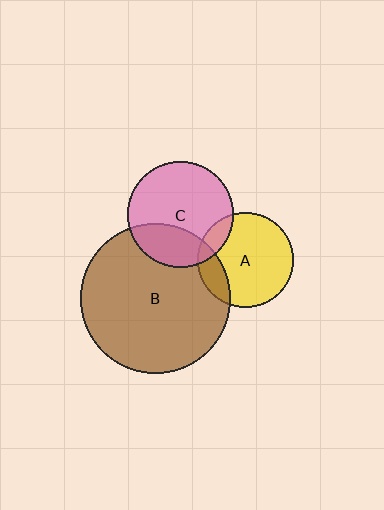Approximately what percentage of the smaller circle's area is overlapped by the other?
Approximately 15%.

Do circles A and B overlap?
Yes.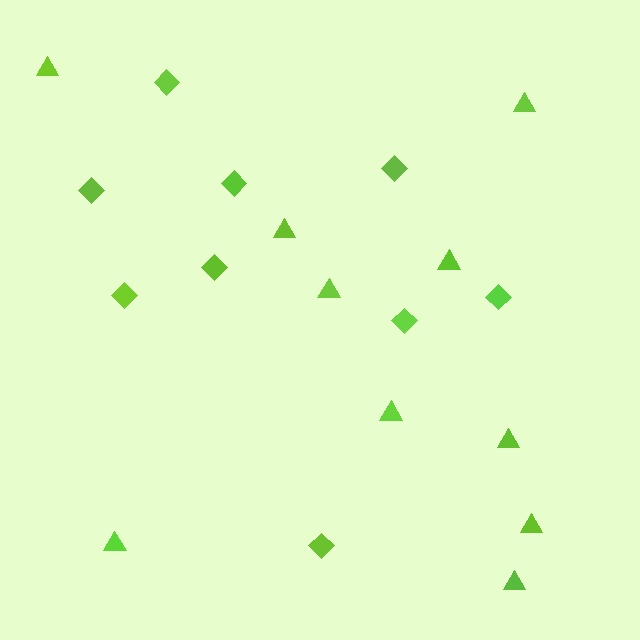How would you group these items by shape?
There are 2 groups: one group of diamonds (9) and one group of triangles (10).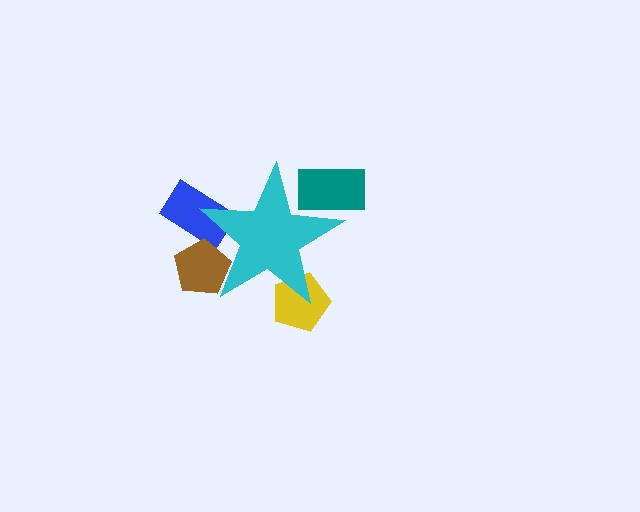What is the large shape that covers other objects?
A cyan star.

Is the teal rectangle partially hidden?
Yes, the teal rectangle is partially hidden behind the cyan star.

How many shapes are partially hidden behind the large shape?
4 shapes are partially hidden.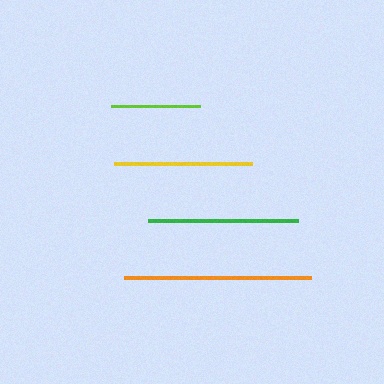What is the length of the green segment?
The green segment is approximately 150 pixels long.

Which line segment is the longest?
The orange line is the longest at approximately 187 pixels.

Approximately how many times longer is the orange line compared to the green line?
The orange line is approximately 1.2 times the length of the green line.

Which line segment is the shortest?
The lime line is the shortest at approximately 88 pixels.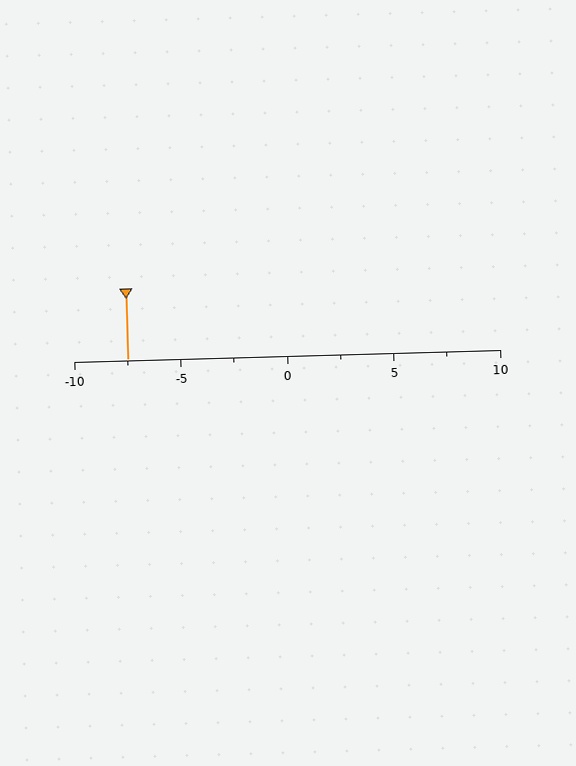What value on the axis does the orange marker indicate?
The marker indicates approximately -7.5.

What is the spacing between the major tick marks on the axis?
The major ticks are spaced 5 apart.